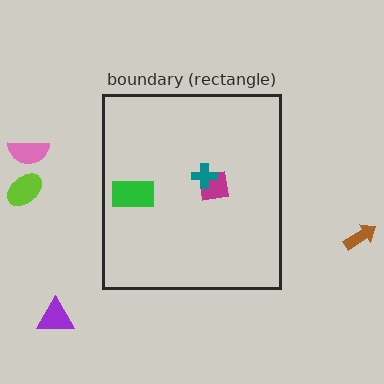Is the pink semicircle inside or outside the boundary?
Outside.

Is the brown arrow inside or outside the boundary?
Outside.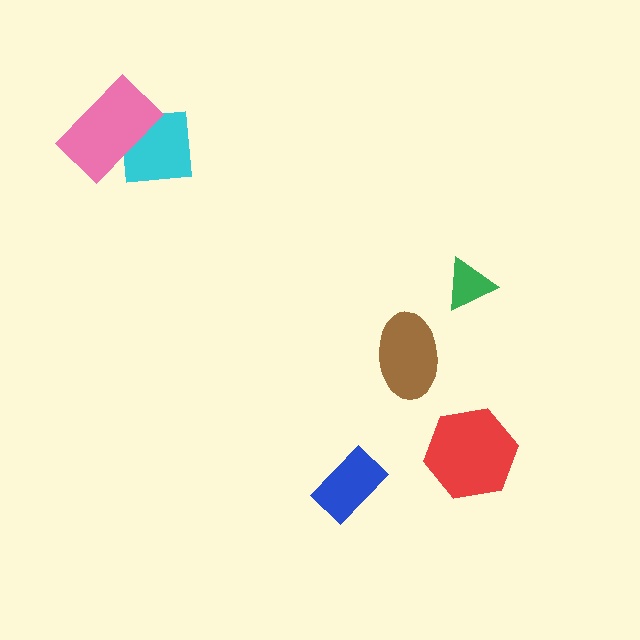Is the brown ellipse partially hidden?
No, no other shape covers it.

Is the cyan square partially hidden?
Yes, it is partially covered by another shape.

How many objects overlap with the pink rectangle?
1 object overlaps with the pink rectangle.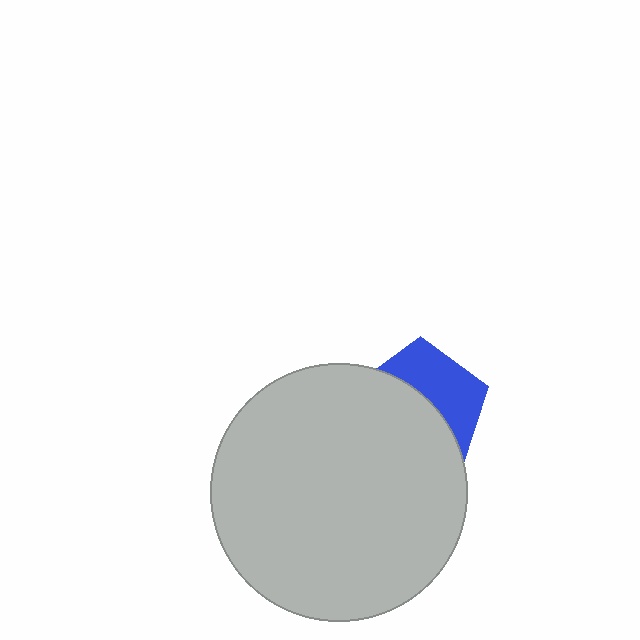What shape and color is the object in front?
The object in front is a light gray circle.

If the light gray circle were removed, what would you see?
You would see the complete blue pentagon.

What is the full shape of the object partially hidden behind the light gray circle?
The partially hidden object is a blue pentagon.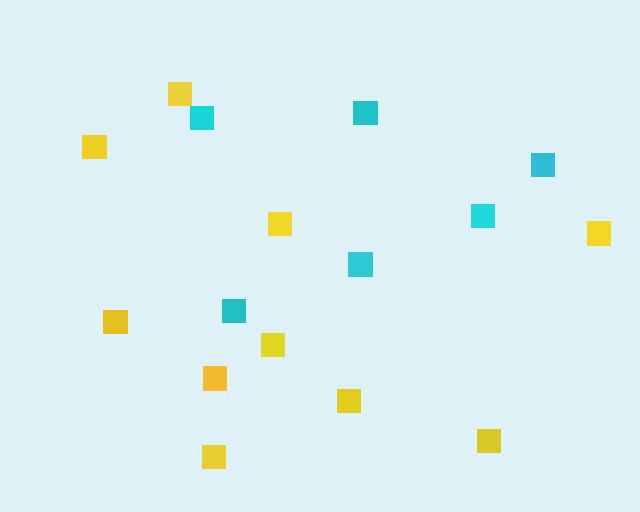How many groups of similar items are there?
There are 2 groups: one group of yellow squares (10) and one group of cyan squares (6).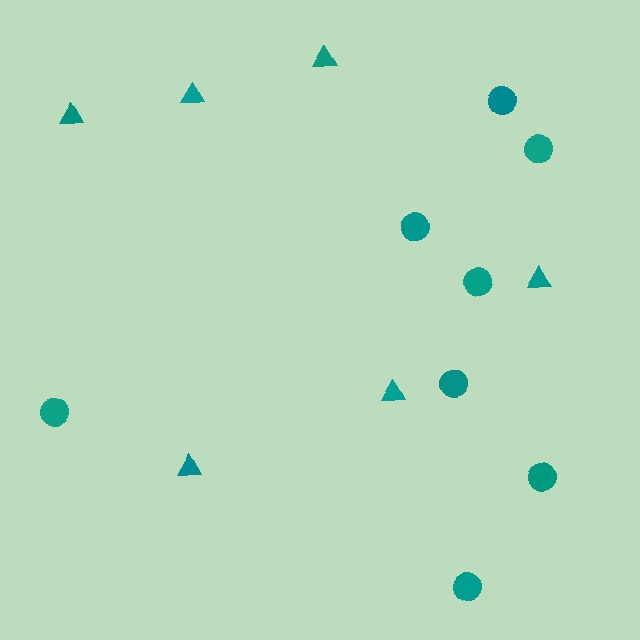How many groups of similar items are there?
There are 2 groups: one group of triangles (6) and one group of circles (8).